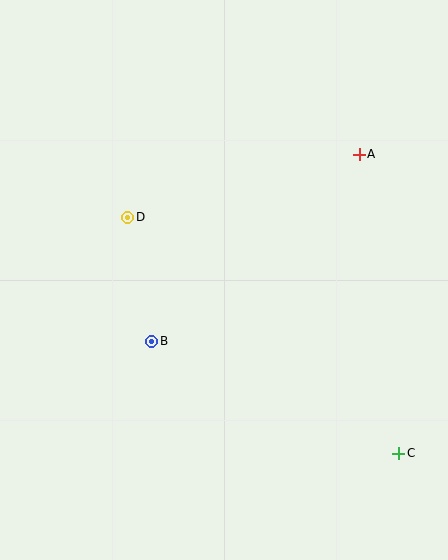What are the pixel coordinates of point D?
Point D is at (128, 217).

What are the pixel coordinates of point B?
Point B is at (152, 341).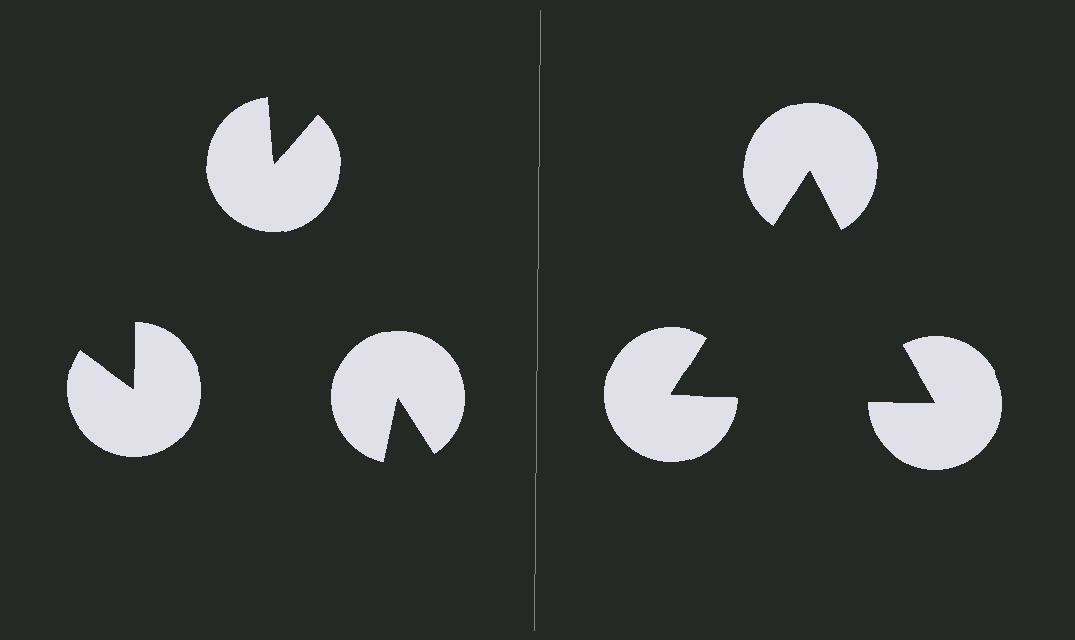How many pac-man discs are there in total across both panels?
6 — 3 on each side.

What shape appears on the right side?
An illusory triangle.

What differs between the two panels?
The pac-man discs are positioned identically on both sides; only the wedge orientations differ. On the right they align to a triangle; on the left they are misaligned.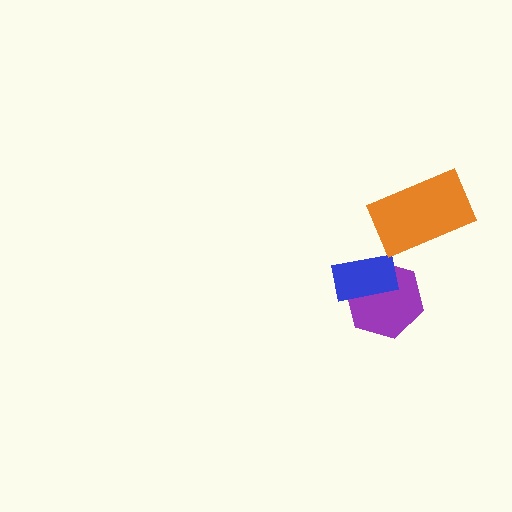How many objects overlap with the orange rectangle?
0 objects overlap with the orange rectangle.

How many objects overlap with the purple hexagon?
1 object overlaps with the purple hexagon.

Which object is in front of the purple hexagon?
The blue rectangle is in front of the purple hexagon.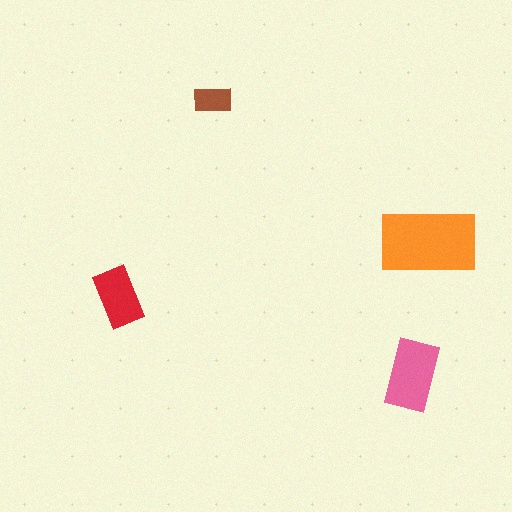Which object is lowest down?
The pink rectangle is bottommost.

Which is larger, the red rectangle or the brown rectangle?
The red one.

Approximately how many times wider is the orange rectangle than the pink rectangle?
About 1.5 times wider.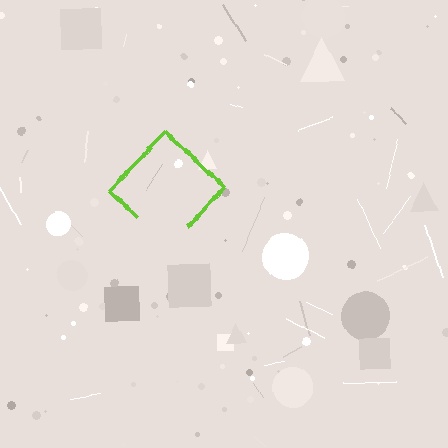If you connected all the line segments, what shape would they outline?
They would outline a diamond.